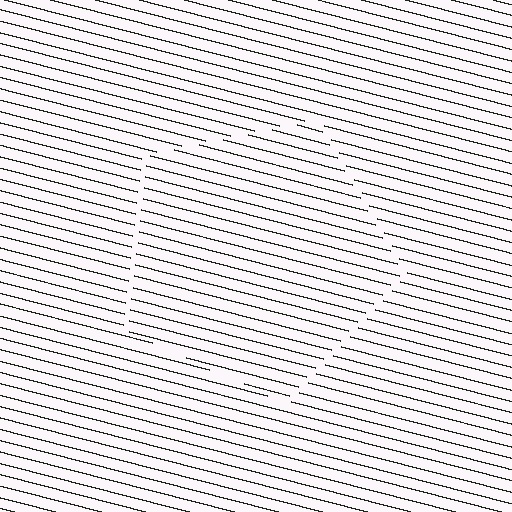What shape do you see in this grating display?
An illusory pentagon. The interior of the shape contains the same grating, shifted by half a period — the contour is defined by the phase discontinuity where line-ends from the inner and outer gratings abut.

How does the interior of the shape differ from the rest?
The interior of the shape contains the same grating, shifted by half a period — the contour is defined by the phase discontinuity where line-ends from the inner and outer gratings abut.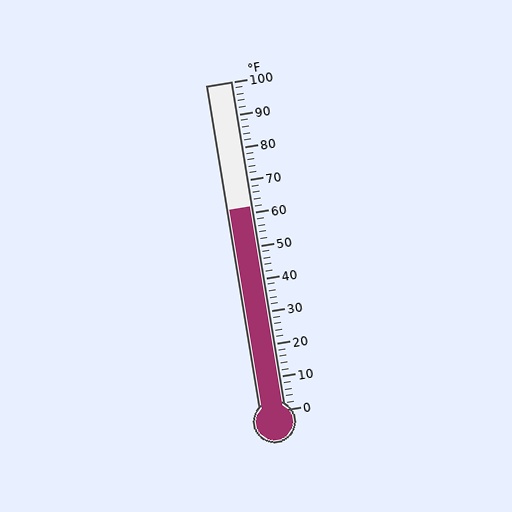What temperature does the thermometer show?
The thermometer shows approximately 62°F.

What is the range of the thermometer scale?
The thermometer scale ranges from 0°F to 100°F.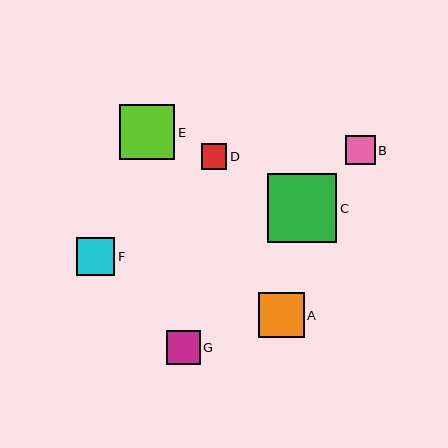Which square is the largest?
Square C is the largest with a size of approximately 69 pixels.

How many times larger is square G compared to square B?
Square G is approximately 1.1 times the size of square B.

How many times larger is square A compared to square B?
Square A is approximately 1.5 times the size of square B.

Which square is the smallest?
Square D is the smallest with a size of approximately 26 pixels.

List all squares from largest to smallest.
From largest to smallest: C, E, A, F, G, B, D.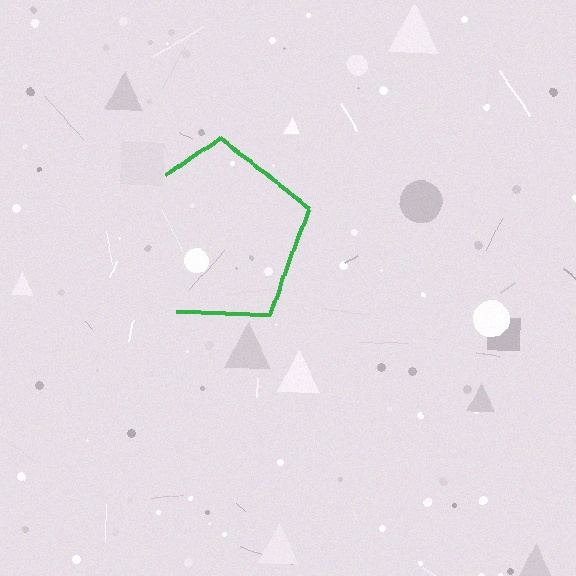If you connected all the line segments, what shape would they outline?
They would outline a pentagon.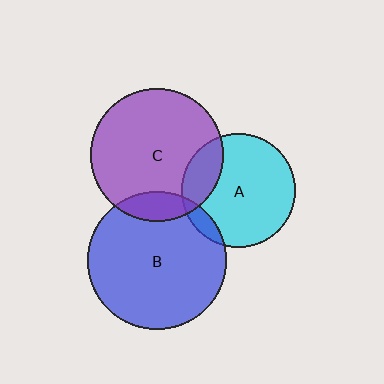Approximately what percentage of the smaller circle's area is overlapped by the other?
Approximately 10%.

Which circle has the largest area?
Circle B (blue).